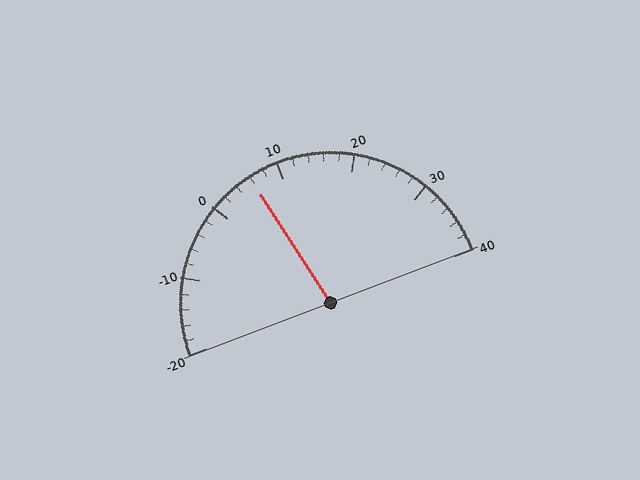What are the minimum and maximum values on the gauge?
The gauge ranges from -20 to 40.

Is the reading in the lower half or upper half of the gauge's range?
The reading is in the lower half of the range (-20 to 40).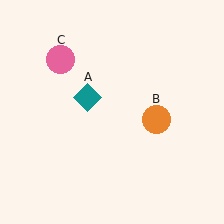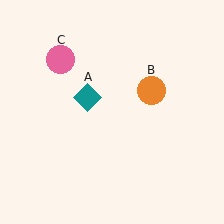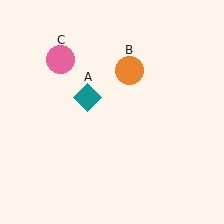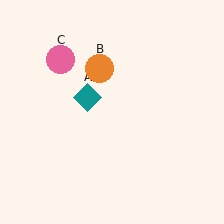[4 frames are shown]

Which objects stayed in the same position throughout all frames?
Teal diamond (object A) and pink circle (object C) remained stationary.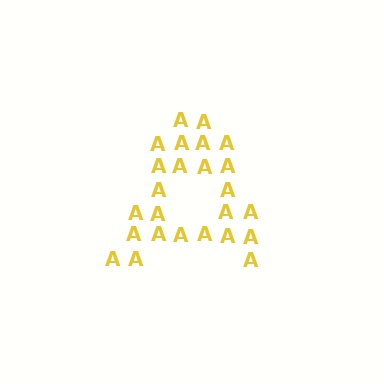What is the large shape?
The large shape is the letter A.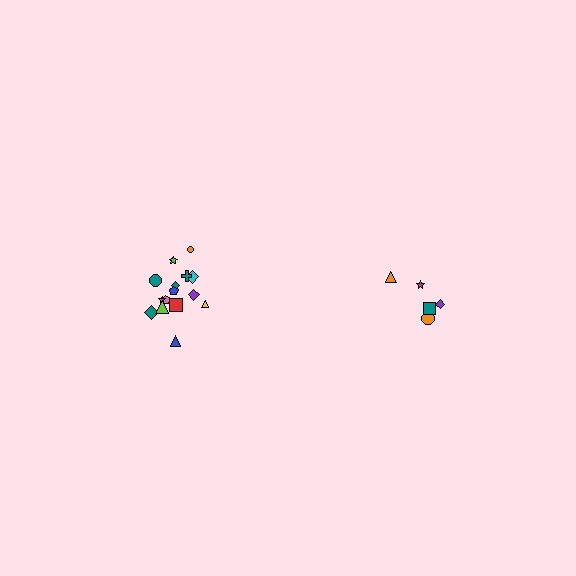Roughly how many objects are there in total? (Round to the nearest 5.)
Roughly 20 objects in total.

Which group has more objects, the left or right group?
The left group.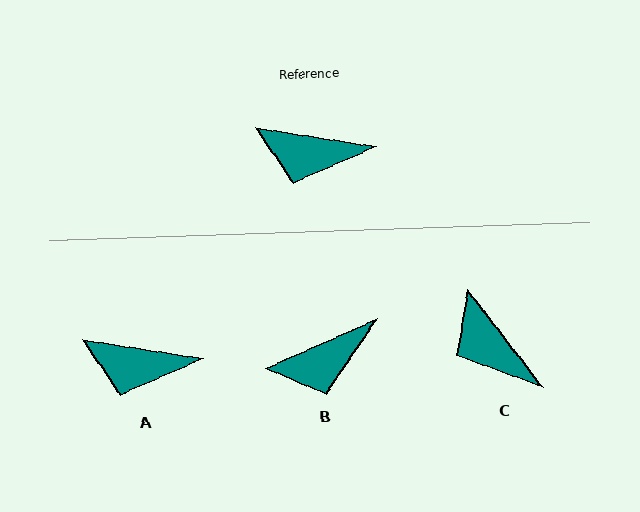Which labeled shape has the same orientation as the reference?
A.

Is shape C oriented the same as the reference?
No, it is off by about 44 degrees.